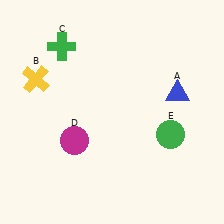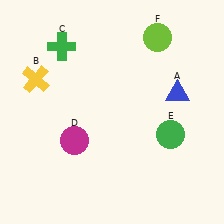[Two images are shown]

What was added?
A lime circle (F) was added in Image 2.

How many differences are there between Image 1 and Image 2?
There is 1 difference between the two images.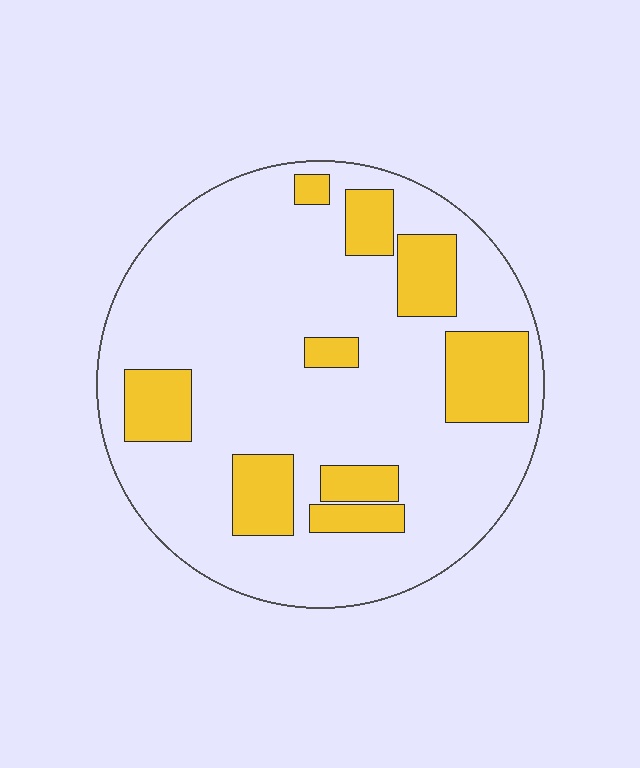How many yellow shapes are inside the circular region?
9.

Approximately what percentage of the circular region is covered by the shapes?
Approximately 20%.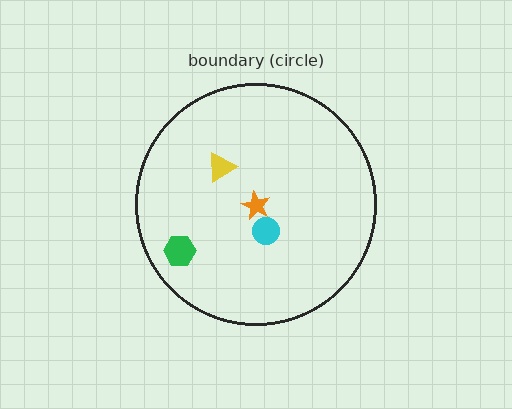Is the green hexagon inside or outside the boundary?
Inside.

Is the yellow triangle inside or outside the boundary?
Inside.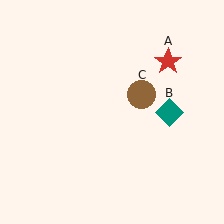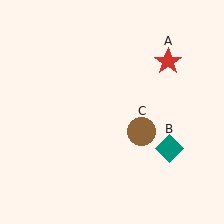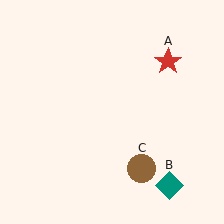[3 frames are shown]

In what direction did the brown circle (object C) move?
The brown circle (object C) moved down.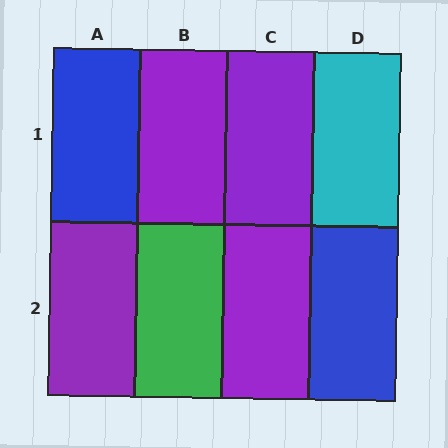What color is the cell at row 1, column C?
Purple.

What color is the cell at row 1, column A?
Blue.